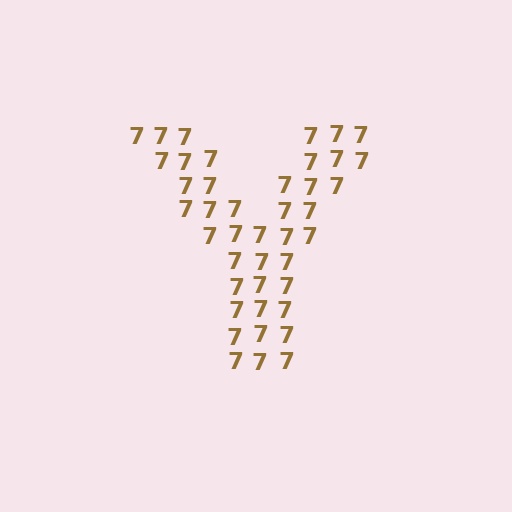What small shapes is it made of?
It is made of small digit 7's.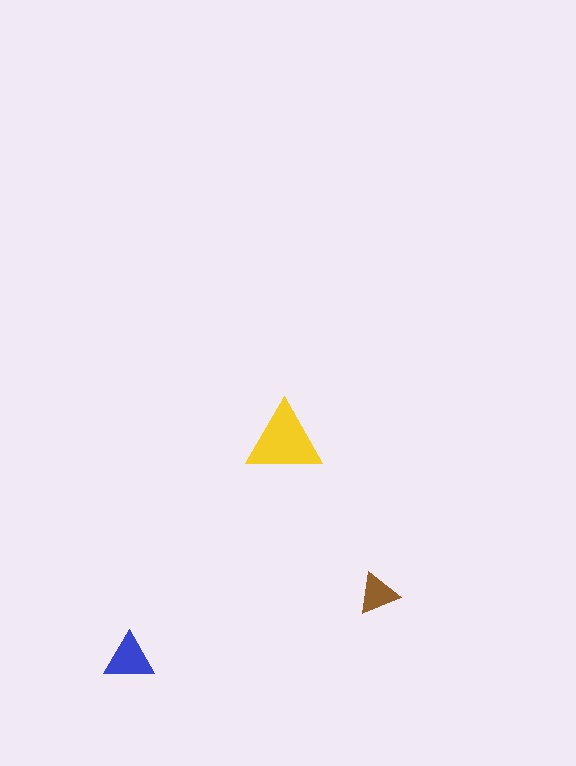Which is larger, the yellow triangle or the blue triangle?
The yellow one.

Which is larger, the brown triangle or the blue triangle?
The blue one.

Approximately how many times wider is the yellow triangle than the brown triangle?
About 2 times wider.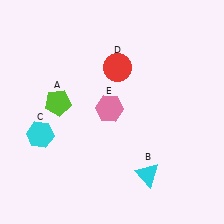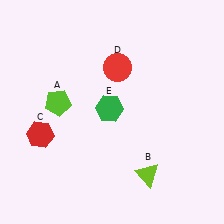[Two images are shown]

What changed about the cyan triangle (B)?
In Image 1, B is cyan. In Image 2, it changed to lime.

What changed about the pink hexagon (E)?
In Image 1, E is pink. In Image 2, it changed to green.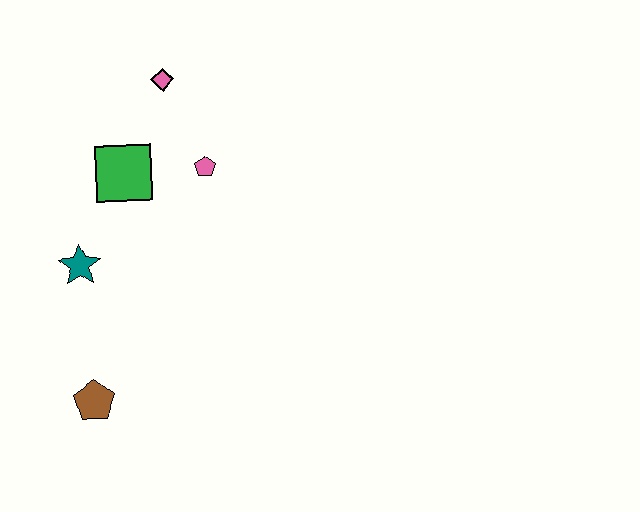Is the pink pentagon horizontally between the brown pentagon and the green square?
No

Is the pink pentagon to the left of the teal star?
No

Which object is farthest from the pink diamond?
The brown pentagon is farthest from the pink diamond.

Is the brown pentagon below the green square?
Yes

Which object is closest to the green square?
The pink pentagon is closest to the green square.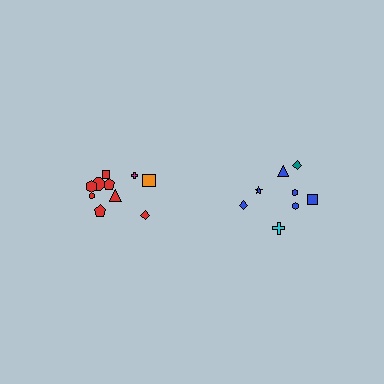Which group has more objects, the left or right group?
The left group.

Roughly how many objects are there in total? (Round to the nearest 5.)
Roughly 20 objects in total.